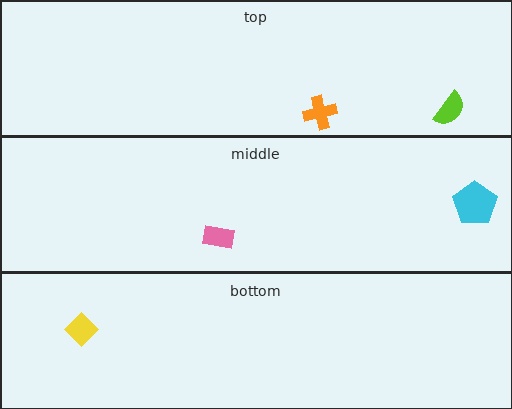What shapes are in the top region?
The orange cross, the lime semicircle.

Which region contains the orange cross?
The top region.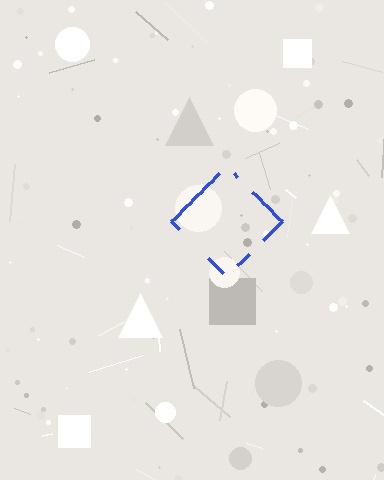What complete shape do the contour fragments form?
The contour fragments form a diamond.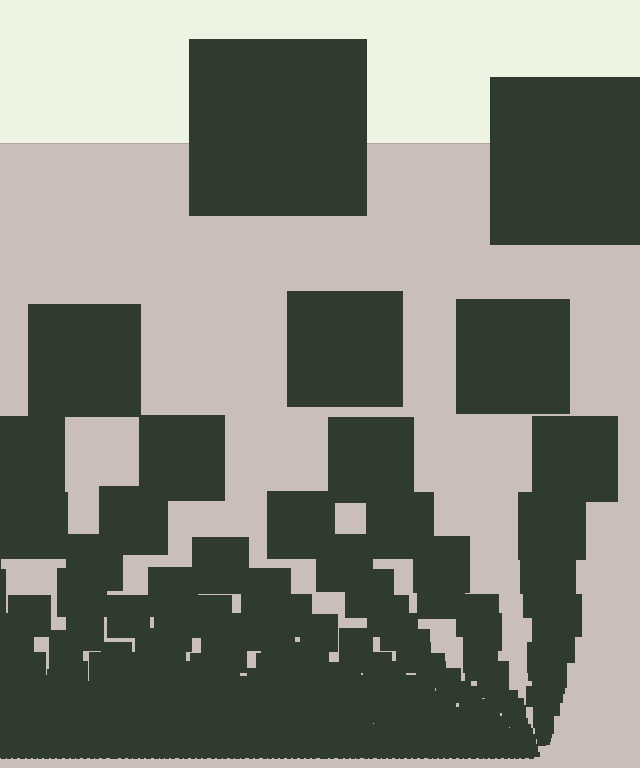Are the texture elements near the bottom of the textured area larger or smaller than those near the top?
Smaller. The gradient is inverted — elements near the bottom are smaller and denser.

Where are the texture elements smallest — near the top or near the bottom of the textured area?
Near the bottom.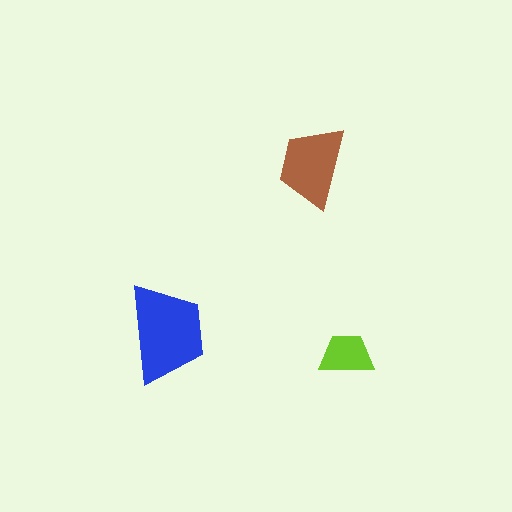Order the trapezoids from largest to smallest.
the blue one, the brown one, the lime one.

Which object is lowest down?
The lime trapezoid is bottommost.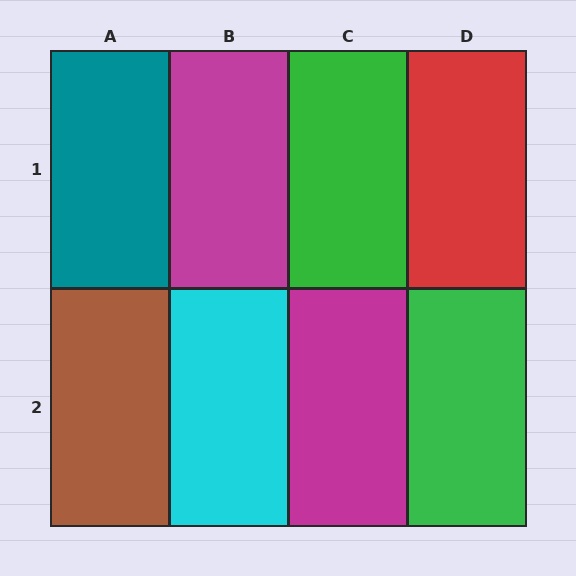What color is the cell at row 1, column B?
Magenta.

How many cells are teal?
1 cell is teal.